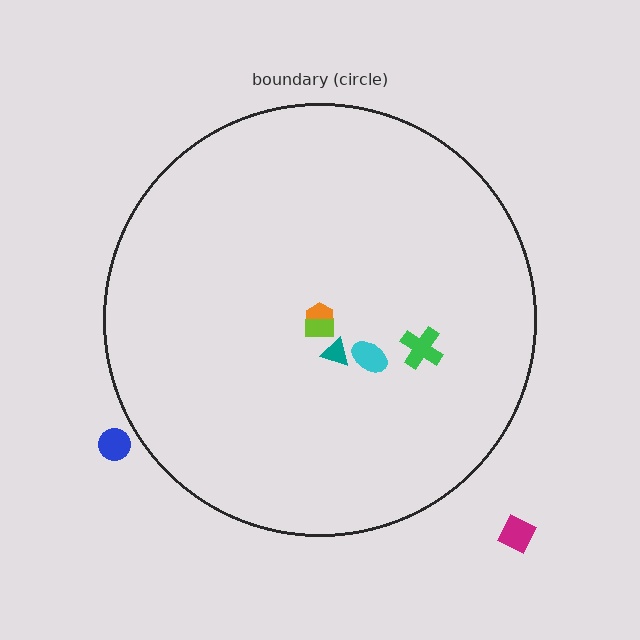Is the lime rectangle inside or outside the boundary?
Inside.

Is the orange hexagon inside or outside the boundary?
Inside.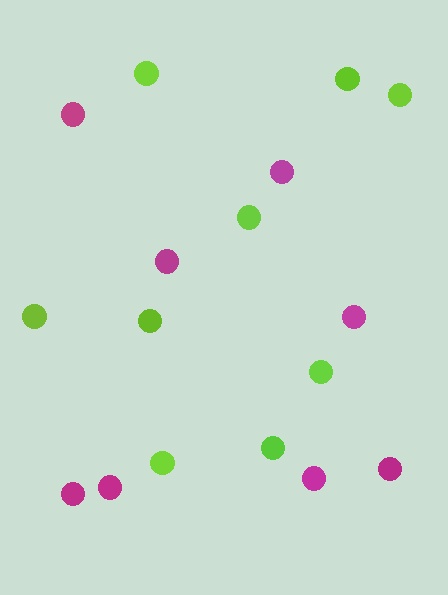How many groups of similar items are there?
There are 2 groups: one group of lime circles (9) and one group of magenta circles (8).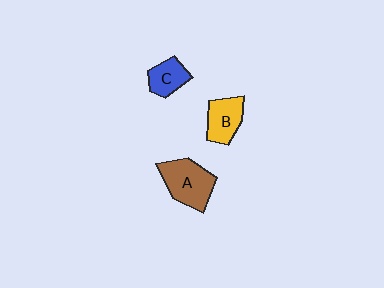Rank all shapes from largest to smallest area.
From largest to smallest: A (brown), B (yellow), C (blue).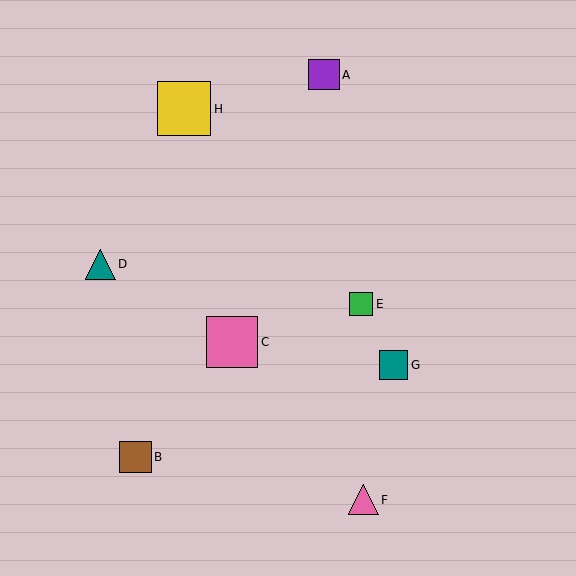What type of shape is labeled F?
Shape F is a pink triangle.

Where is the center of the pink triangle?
The center of the pink triangle is at (363, 500).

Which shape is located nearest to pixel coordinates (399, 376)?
The teal square (labeled G) at (394, 365) is nearest to that location.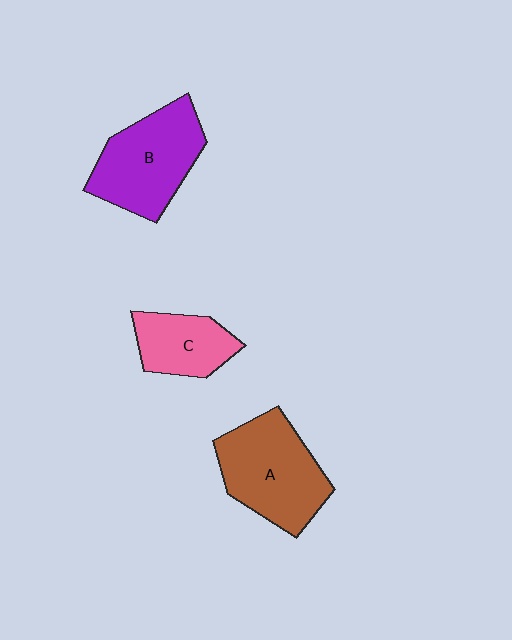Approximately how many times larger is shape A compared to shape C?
Approximately 1.7 times.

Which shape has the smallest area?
Shape C (pink).